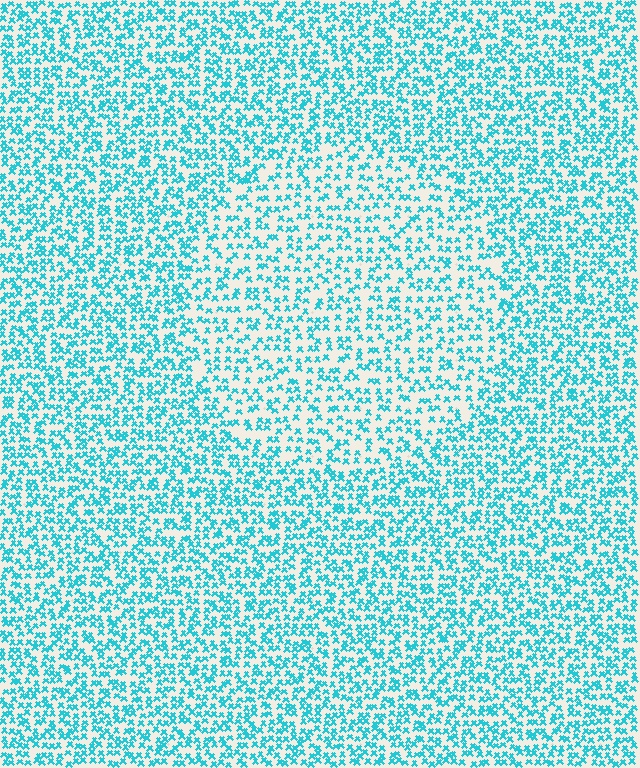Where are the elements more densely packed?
The elements are more densely packed outside the circle boundary.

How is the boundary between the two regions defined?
The boundary is defined by a change in element density (approximately 1.6x ratio). All elements are the same color, size, and shape.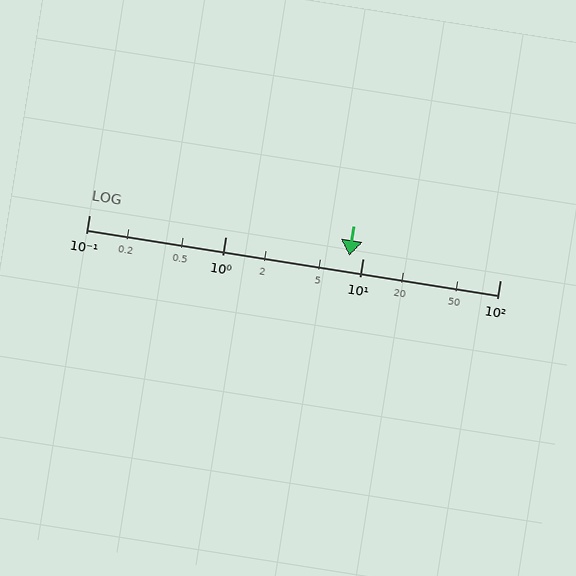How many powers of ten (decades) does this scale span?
The scale spans 3 decades, from 0.1 to 100.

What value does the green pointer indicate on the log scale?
The pointer indicates approximately 8.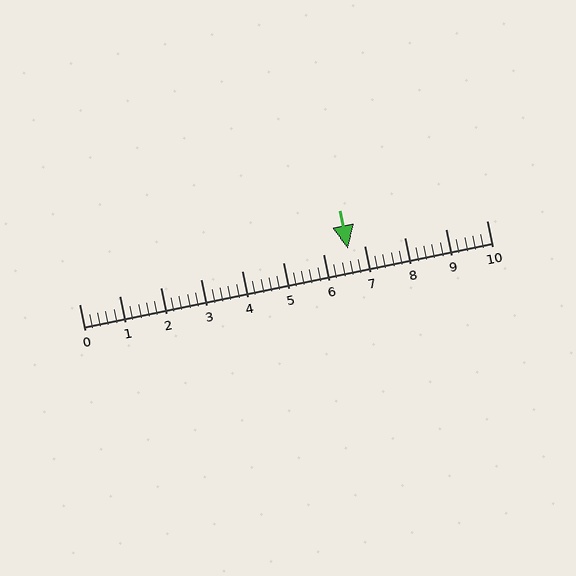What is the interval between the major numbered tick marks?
The major tick marks are spaced 1 units apart.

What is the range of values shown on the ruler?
The ruler shows values from 0 to 10.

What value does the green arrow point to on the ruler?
The green arrow points to approximately 6.6.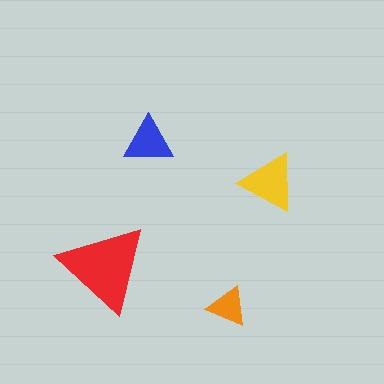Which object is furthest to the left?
The red triangle is leftmost.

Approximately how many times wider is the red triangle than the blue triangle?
About 2 times wider.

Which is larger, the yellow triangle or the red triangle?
The red one.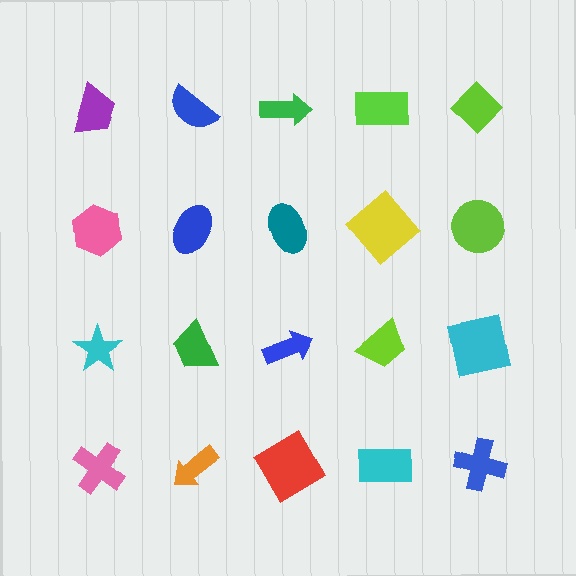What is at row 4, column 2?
An orange arrow.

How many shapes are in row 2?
5 shapes.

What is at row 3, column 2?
A green trapezoid.